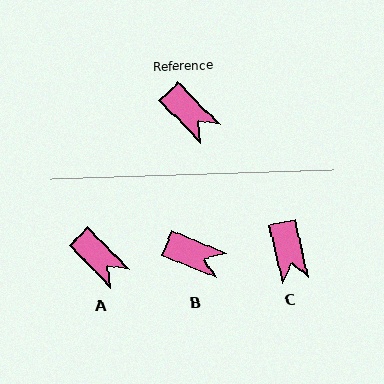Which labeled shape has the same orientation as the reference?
A.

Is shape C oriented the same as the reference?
No, it is off by about 31 degrees.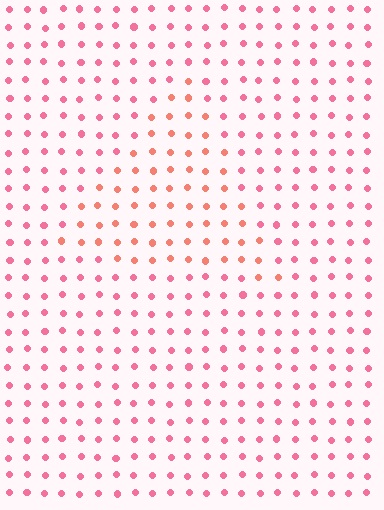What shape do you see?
I see a triangle.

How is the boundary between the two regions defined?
The boundary is defined purely by a slight shift in hue (about 26 degrees). Spacing, size, and orientation are identical on both sides.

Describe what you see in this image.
The image is filled with small pink elements in a uniform arrangement. A triangle-shaped region is visible where the elements are tinted to a slightly different hue, forming a subtle color boundary.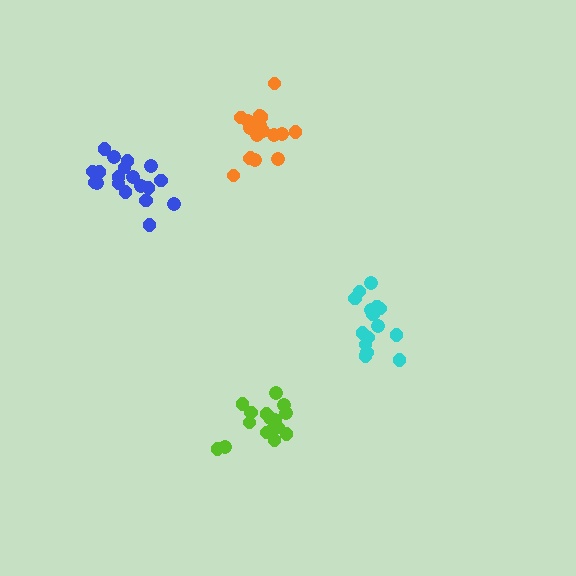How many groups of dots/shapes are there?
There are 4 groups.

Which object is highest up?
The orange cluster is topmost.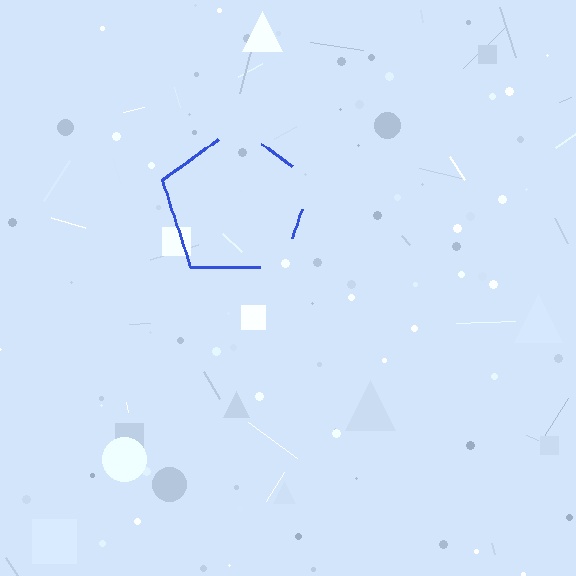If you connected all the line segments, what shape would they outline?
They would outline a pentagon.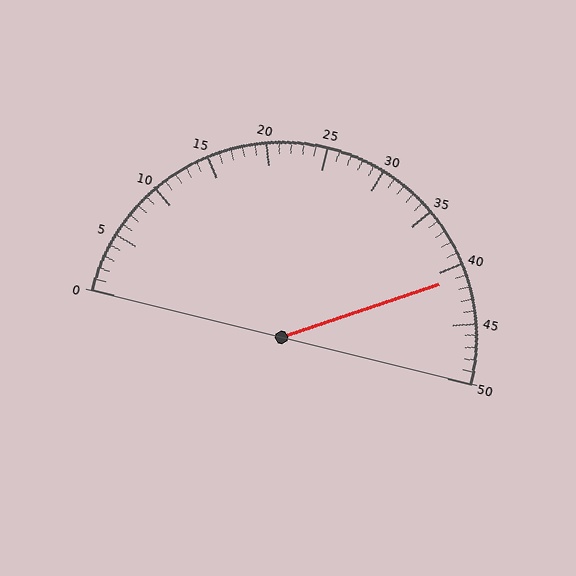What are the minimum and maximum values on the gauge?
The gauge ranges from 0 to 50.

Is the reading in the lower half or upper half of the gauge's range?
The reading is in the upper half of the range (0 to 50).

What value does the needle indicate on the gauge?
The needle indicates approximately 41.